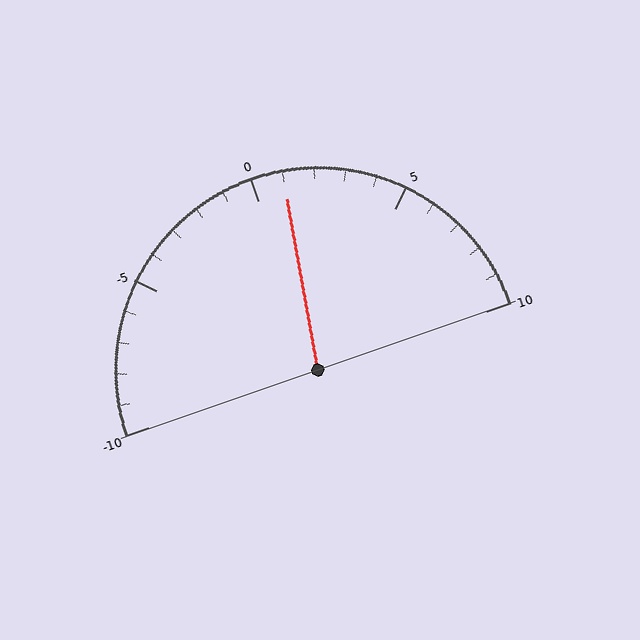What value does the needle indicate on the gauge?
The needle indicates approximately 1.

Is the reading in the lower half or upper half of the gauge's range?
The reading is in the upper half of the range (-10 to 10).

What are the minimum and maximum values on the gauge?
The gauge ranges from -10 to 10.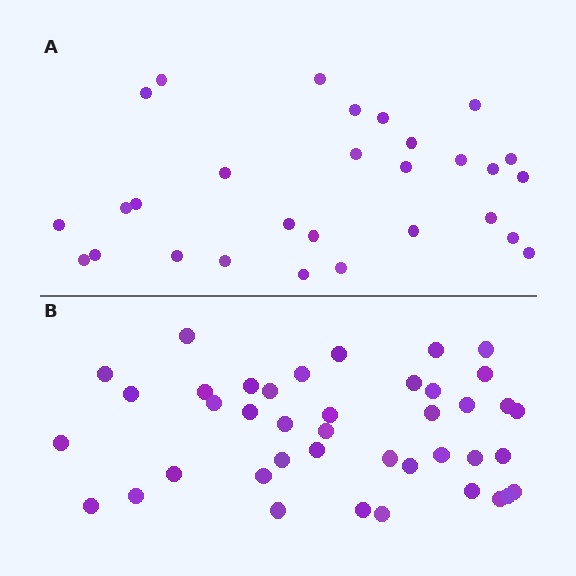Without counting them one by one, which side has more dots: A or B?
Region B (the bottom region) has more dots.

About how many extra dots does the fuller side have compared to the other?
Region B has roughly 12 or so more dots than region A.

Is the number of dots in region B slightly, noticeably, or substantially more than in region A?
Region B has noticeably more, but not dramatically so. The ratio is roughly 1.4 to 1.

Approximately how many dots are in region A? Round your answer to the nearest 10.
About 30 dots. (The exact count is 29, which rounds to 30.)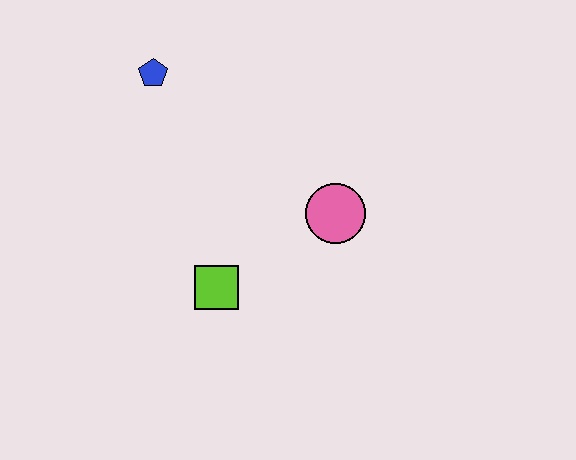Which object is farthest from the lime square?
The blue pentagon is farthest from the lime square.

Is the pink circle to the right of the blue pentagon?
Yes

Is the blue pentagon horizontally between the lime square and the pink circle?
No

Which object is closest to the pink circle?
The lime square is closest to the pink circle.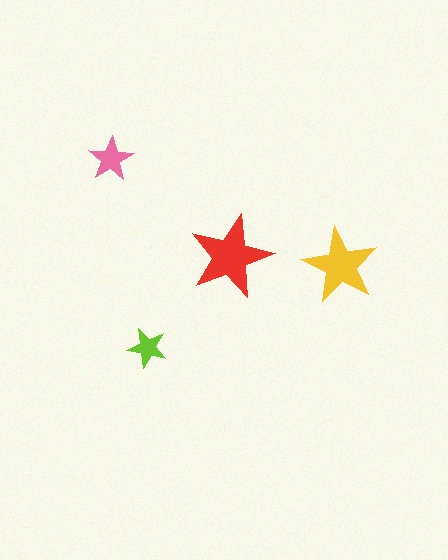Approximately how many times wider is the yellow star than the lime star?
About 2 times wider.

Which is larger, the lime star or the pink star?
The pink one.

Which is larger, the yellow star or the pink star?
The yellow one.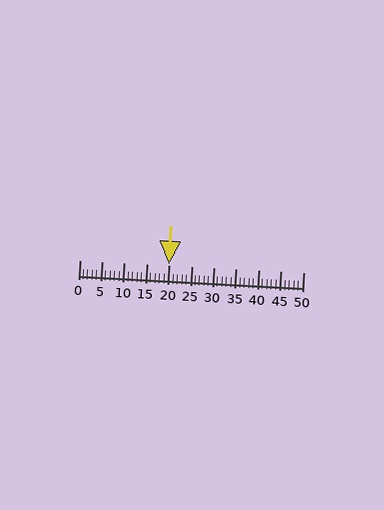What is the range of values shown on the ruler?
The ruler shows values from 0 to 50.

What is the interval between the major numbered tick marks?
The major tick marks are spaced 5 units apart.